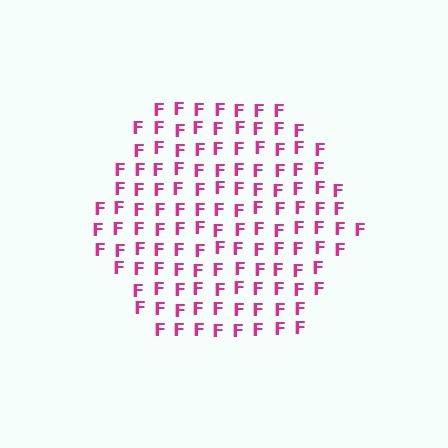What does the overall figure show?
The overall figure shows a hexagon.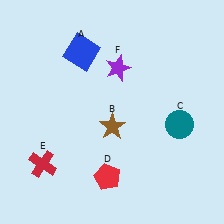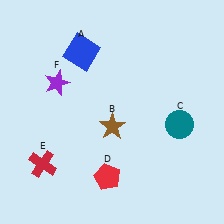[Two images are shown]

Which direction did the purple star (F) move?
The purple star (F) moved left.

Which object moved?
The purple star (F) moved left.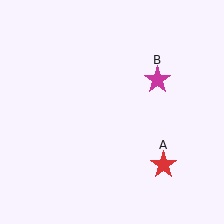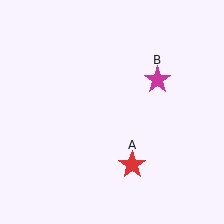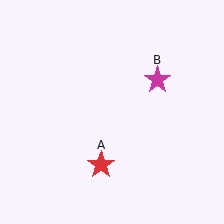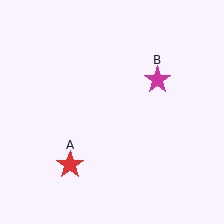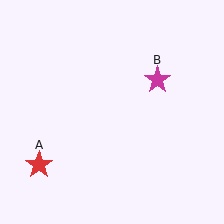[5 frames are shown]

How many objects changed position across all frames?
1 object changed position: red star (object A).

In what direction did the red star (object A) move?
The red star (object A) moved left.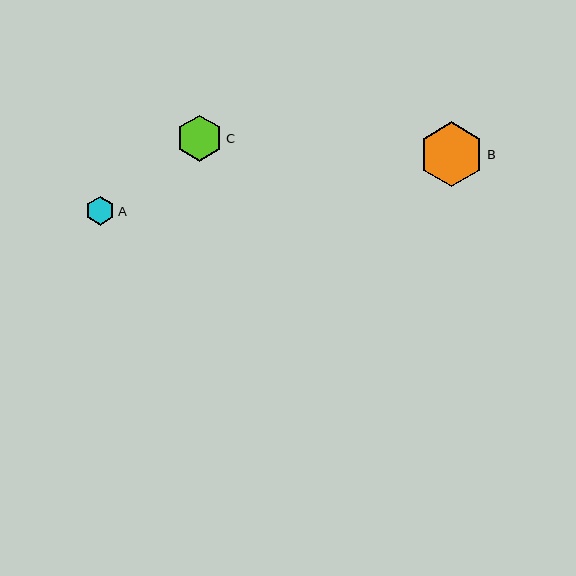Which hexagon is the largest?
Hexagon B is the largest with a size of approximately 65 pixels.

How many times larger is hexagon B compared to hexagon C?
Hexagon B is approximately 1.4 times the size of hexagon C.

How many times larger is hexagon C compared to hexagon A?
Hexagon C is approximately 1.6 times the size of hexagon A.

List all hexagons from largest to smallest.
From largest to smallest: B, C, A.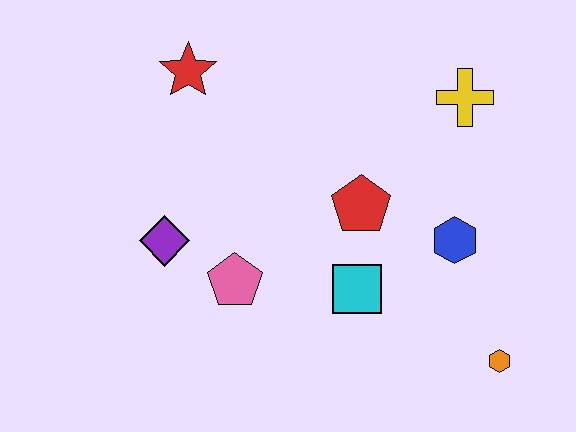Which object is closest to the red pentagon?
The cyan square is closest to the red pentagon.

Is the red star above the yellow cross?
Yes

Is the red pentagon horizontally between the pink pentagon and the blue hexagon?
Yes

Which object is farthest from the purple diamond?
The orange hexagon is farthest from the purple diamond.